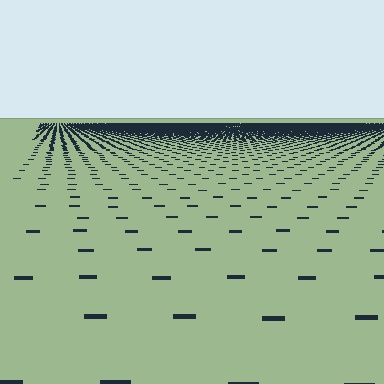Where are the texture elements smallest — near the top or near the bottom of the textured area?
Near the top.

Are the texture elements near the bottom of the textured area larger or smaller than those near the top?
Larger. Near the bottom, elements are closer to the viewer and appear at a bigger on-screen size.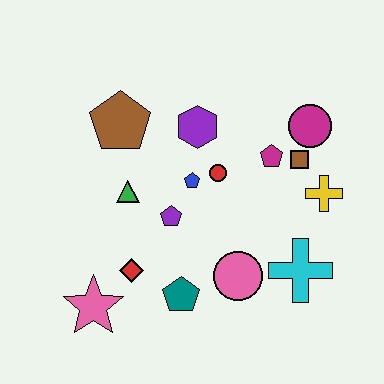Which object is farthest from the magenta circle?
The pink star is farthest from the magenta circle.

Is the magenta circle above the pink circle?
Yes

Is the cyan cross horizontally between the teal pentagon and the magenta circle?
Yes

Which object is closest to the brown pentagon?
The green triangle is closest to the brown pentagon.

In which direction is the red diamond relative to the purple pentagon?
The red diamond is below the purple pentagon.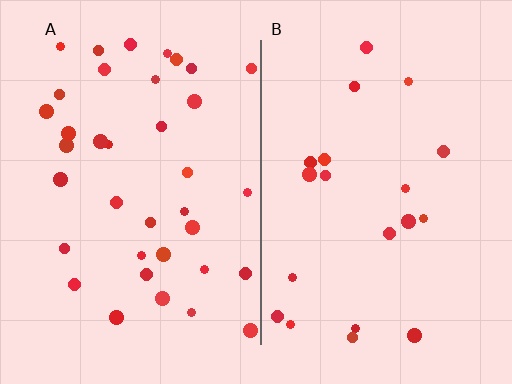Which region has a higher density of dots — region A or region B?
A (the left).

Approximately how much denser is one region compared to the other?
Approximately 1.9× — region A over region B.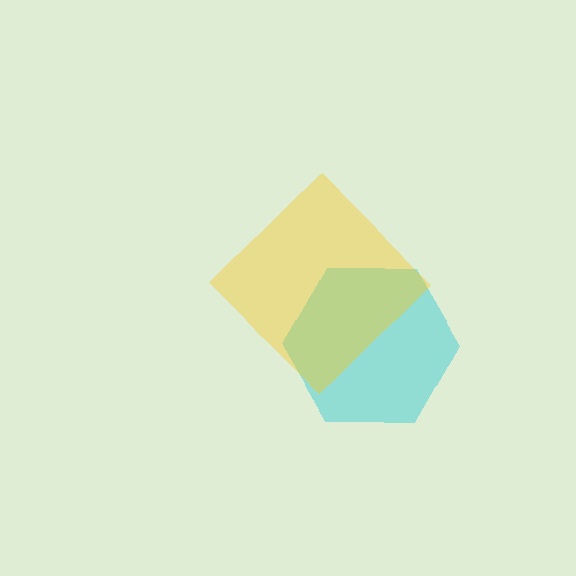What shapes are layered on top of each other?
The layered shapes are: a cyan hexagon, a yellow diamond.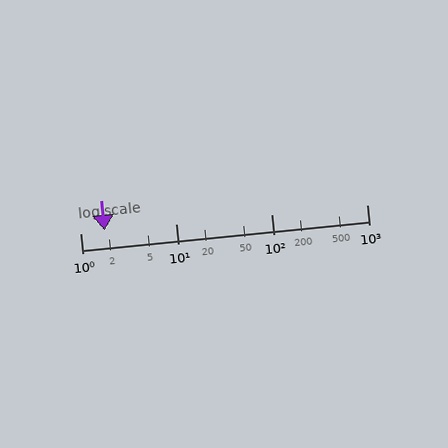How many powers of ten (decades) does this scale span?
The scale spans 3 decades, from 1 to 1000.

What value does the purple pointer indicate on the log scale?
The pointer indicates approximately 1.8.